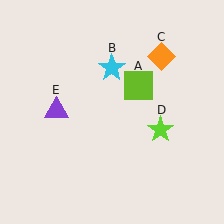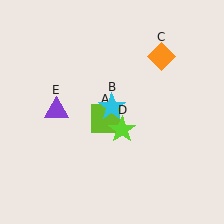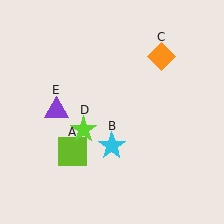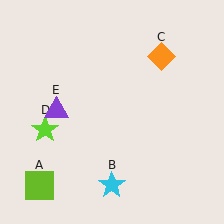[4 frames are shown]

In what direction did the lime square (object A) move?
The lime square (object A) moved down and to the left.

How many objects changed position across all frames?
3 objects changed position: lime square (object A), cyan star (object B), lime star (object D).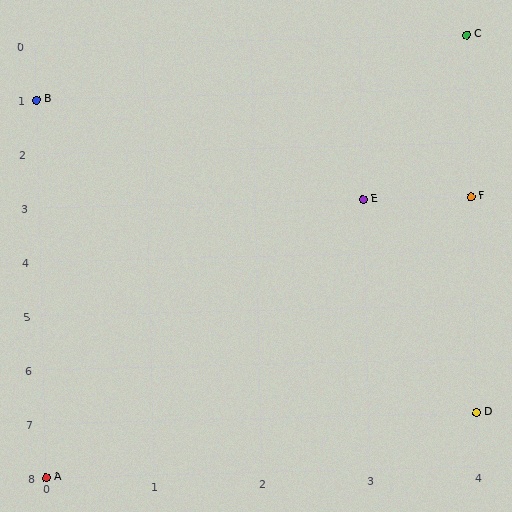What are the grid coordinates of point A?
Point A is at grid coordinates (0, 8).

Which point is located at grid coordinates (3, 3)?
Point E is at (3, 3).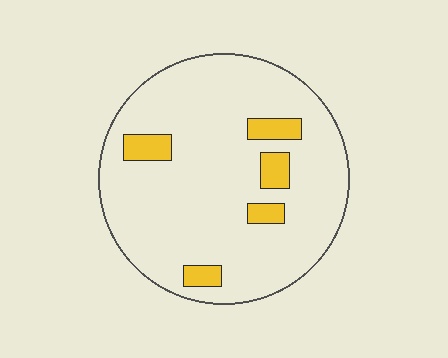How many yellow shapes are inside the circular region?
5.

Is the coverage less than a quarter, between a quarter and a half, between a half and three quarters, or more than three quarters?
Less than a quarter.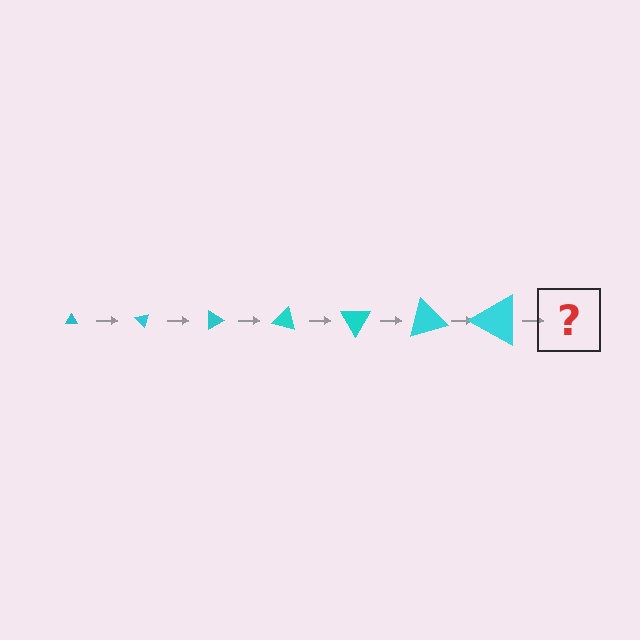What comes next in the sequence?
The next element should be a triangle, larger than the previous one and rotated 315 degrees from the start.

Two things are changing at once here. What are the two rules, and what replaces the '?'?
The two rules are that the triangle grows larger each step and it rotates 45 degrees each step. The '?' should be a triangle, larger than the previous one and rotated 315 degrees from the start.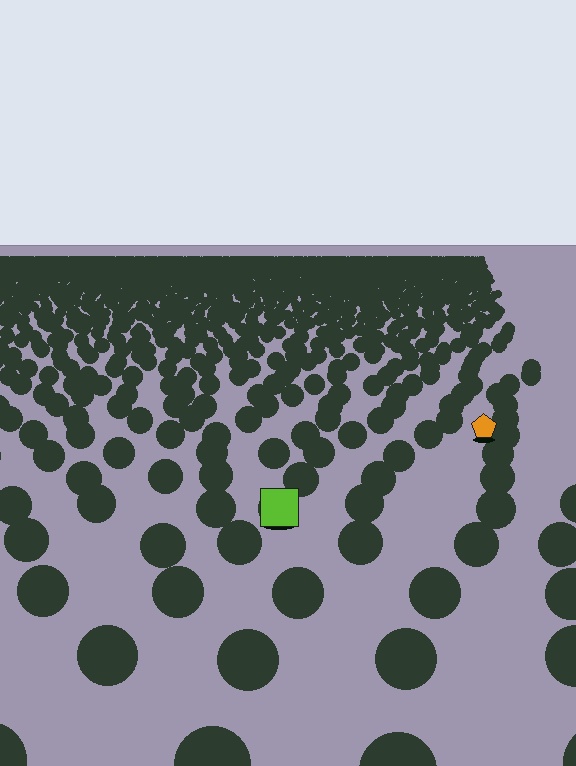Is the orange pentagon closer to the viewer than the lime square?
No. The lime square is closer — you can tell from the texture gradient: the ground texture is coarser near it.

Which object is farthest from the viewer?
The orange pentagon is farthest from the viewer. It appears smaller and the ground texture around it is denser.